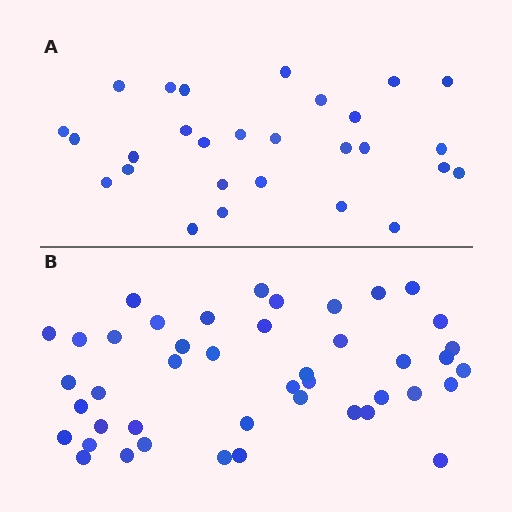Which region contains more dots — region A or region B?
Region B (the bottom region) has more dots.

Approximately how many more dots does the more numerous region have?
Region B has approximately 15 more dots than region A.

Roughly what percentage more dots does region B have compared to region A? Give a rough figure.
About 55% more.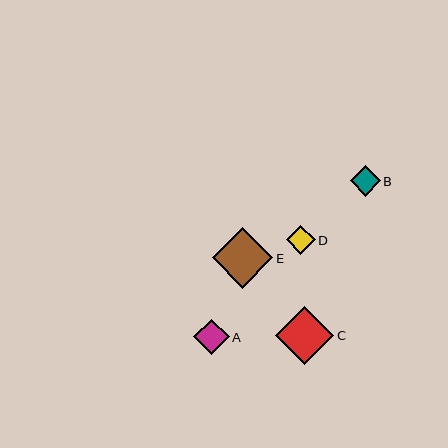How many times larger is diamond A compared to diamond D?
Diamond A is approximately 1.2 times the size of diamond D.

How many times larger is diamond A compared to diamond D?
Diamond A is approximately 1.2 times the size of diamond D.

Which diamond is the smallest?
Diamond D is the smallest with a size of approximately 29 pixels.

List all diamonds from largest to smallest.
From largest to smallest: E, C, A, B, D.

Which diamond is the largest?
Diamond E is the largest with a size of approximately 61 pixels.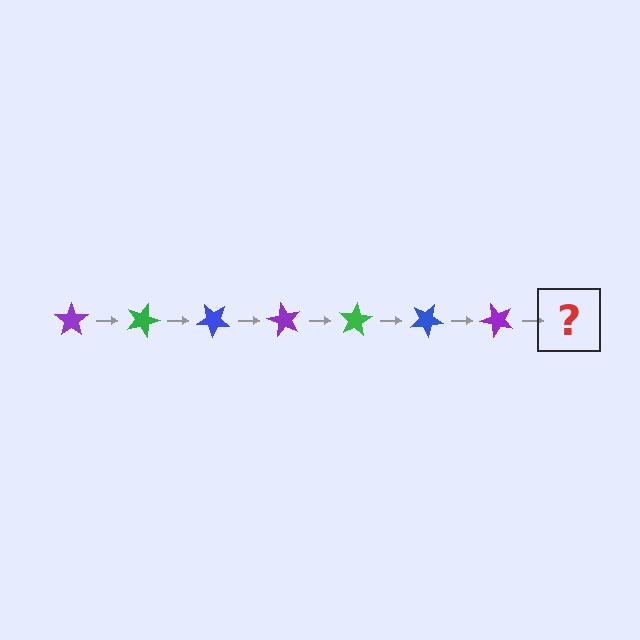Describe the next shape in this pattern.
It should be a green star, rotated 140 degrees from the start.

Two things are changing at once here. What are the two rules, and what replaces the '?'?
The two rules are that it rotates 20 degrees each step and the color cycles through purple, green, and blue. The '?' should be a green star, rotated 140 degrees from the start.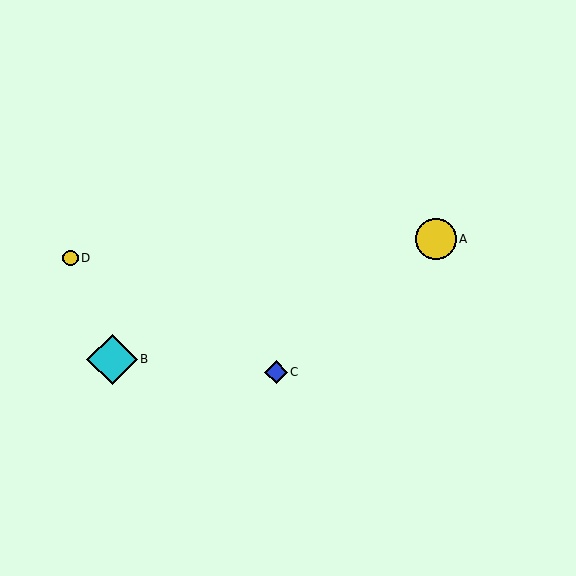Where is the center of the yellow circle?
The center of the yellow circle is at (436, 239).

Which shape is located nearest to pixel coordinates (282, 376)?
The blue diamond (labeled C) at (276, 372) is nearest to that location.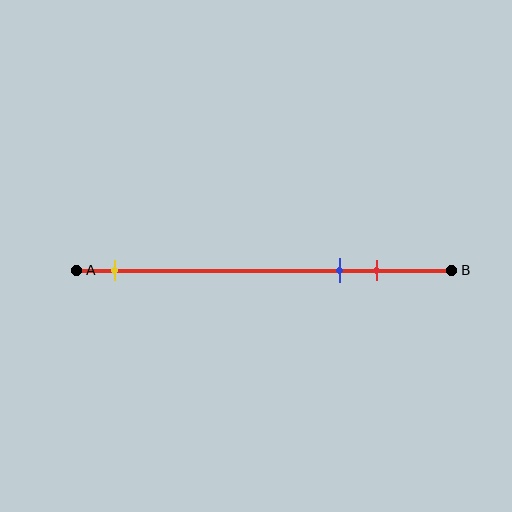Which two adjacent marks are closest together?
The blue and red marks are the closest adjacent pair.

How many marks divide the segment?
There are 3 marks dividing the segment.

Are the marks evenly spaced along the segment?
No, the marks are not evenly spaced.